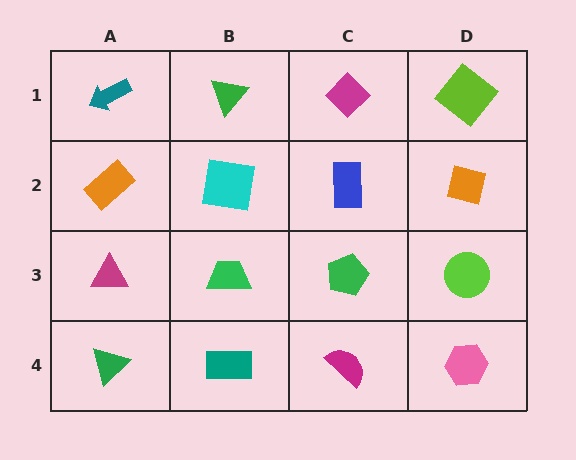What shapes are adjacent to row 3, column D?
An orange square (row 2, column D), a pink hexagon (row 4, column D), a green pentagon (row 3, column C).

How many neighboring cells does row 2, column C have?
4.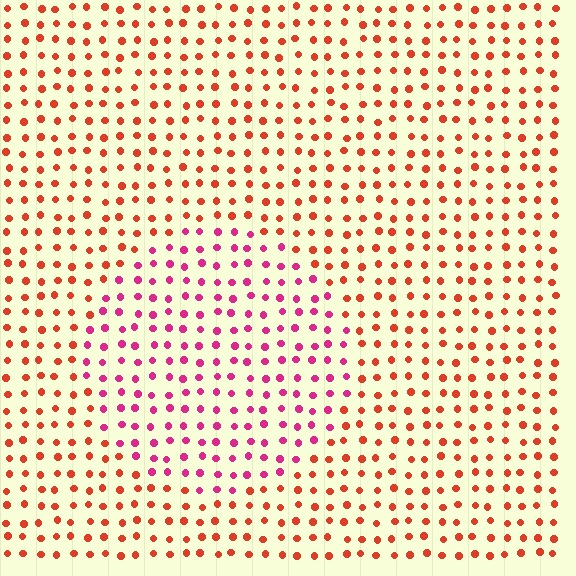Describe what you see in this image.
The image is filled with small red elements in a uniform arrangement. A circle-shaped region is visible where the elements are tinted to a slightly different hue, forming a subtle color boundary.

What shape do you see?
I see a circle.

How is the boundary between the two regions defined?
The boundary is defined purely by a slight shift in hue (about 41 degrees). Spacing, size, and orientation are identical on both sides.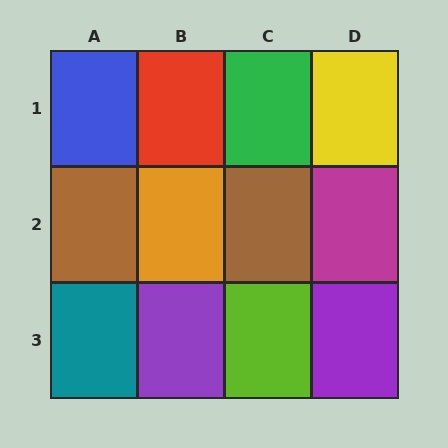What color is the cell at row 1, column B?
Red.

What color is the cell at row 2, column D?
Magenta.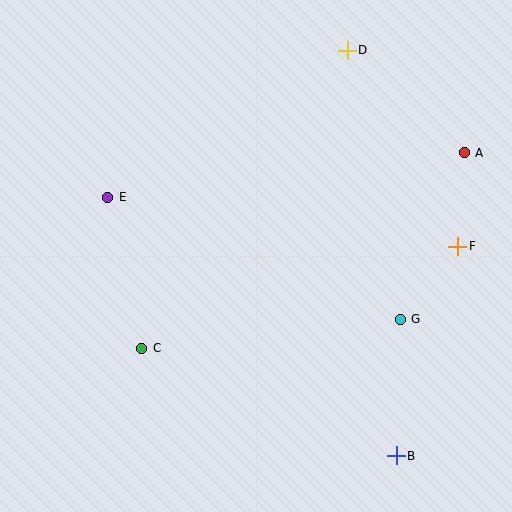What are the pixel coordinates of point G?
Point G is at (400, 319).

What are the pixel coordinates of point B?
Point B is at (396, 456).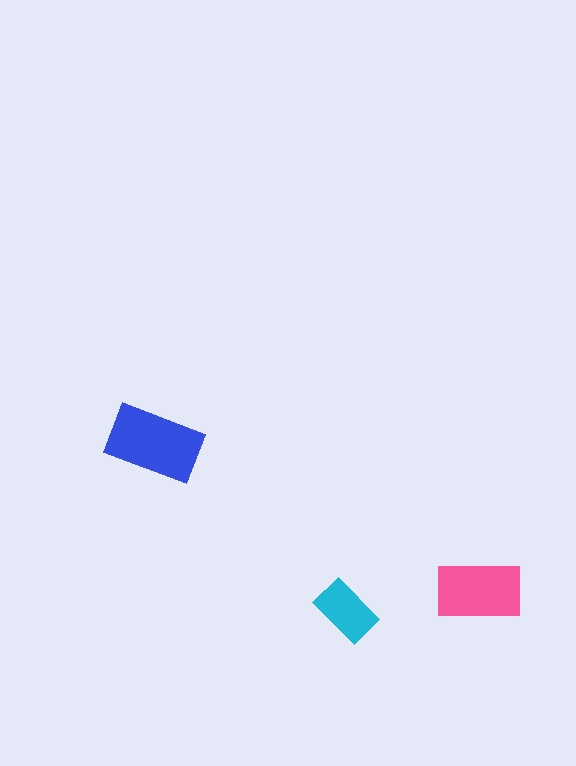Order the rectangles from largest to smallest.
the blue one, the pink one, the cyan one.